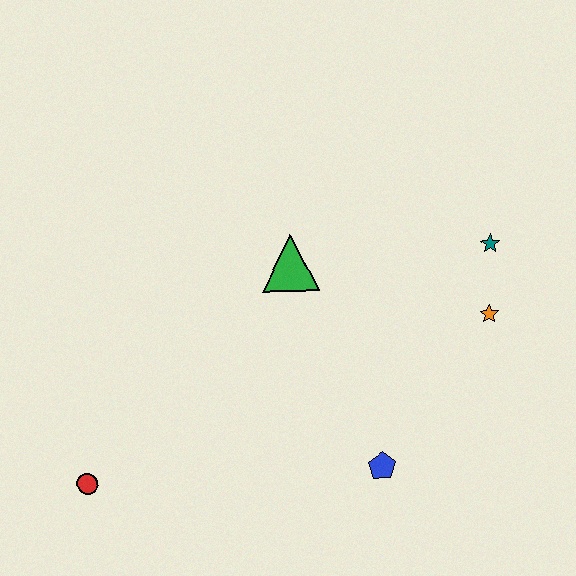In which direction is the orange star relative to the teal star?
The orange star is below the teal star.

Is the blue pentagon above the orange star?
No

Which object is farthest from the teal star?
The red circle is farthest from the teal star.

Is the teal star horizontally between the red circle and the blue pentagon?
No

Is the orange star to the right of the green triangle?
Yes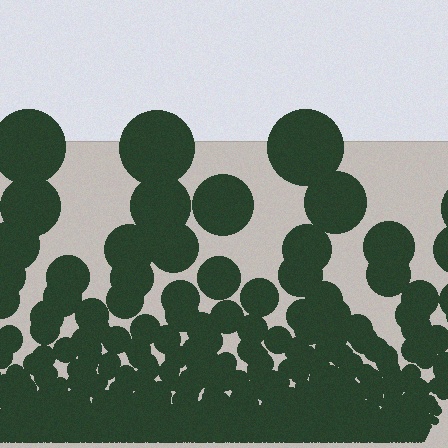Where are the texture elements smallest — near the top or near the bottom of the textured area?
Near the bottom.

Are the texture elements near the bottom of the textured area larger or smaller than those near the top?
Smaller. The gradient is inverted — elements near the bottom are smaller and denser.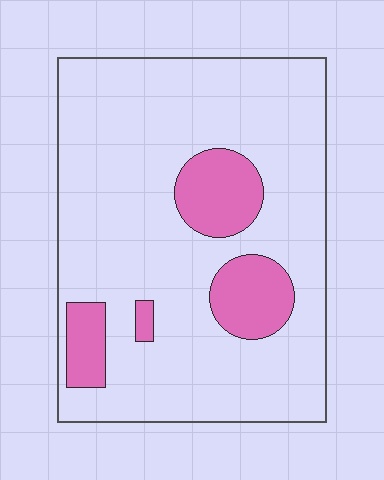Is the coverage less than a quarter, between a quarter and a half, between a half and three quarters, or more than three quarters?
Less than a quarter.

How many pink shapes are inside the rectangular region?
4.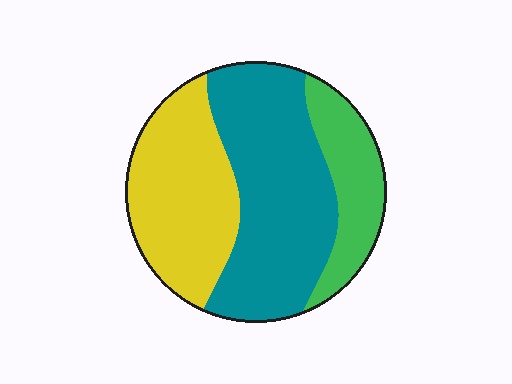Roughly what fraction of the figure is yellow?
Yellow covers about 35% of the figure.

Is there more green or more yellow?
Yellow.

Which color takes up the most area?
Teal, at roughly 45%.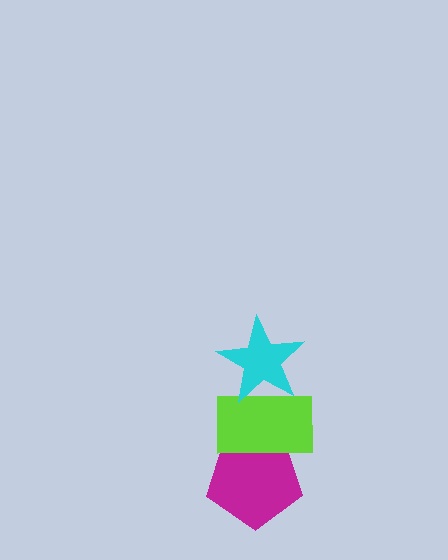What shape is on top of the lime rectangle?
The cyan star is on top of the lime rectangle.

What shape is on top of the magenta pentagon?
The lime rectangle is on top of the magenta pentagon.